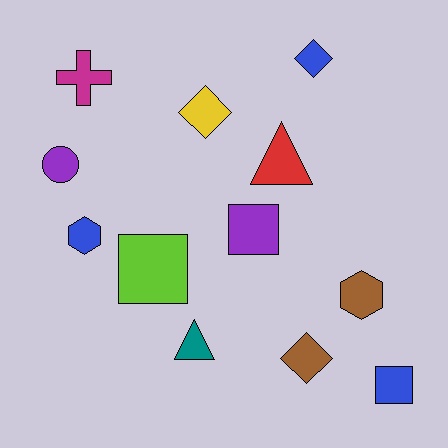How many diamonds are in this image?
There are 3 diamonds.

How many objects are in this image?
There are 12 objects.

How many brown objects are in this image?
There are 2 brown objects.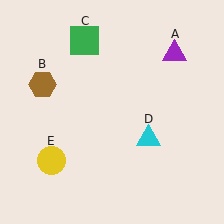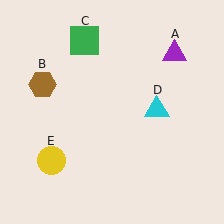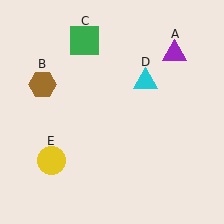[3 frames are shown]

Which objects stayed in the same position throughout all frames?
Purple triangle (object A) and brown hexagon (object B) and green square (object C) and yellow circle (object E) remained stationary.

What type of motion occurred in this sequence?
The cyan triangle (object D) rotated counterclockwise around the center of the scene.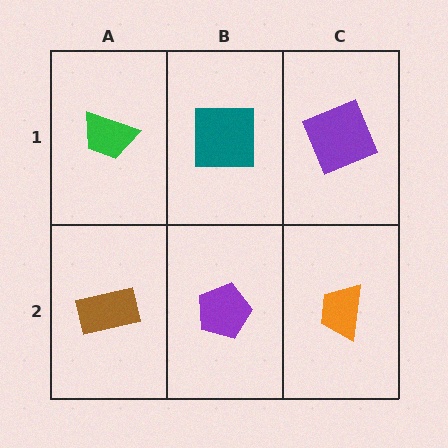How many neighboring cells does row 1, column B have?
3.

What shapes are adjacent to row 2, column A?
A green trapezoid (row 1, column A), a purple pentagon (row 2, column B).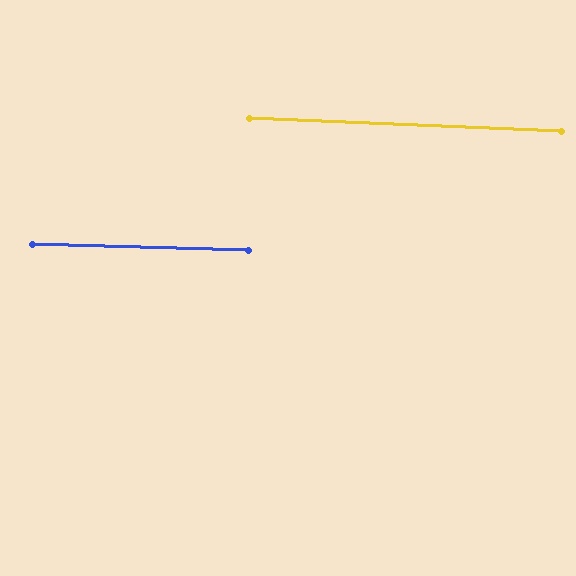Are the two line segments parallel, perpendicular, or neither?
Parallel — their directions differ by only 0.7°.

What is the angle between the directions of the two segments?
Approximately 1 degree.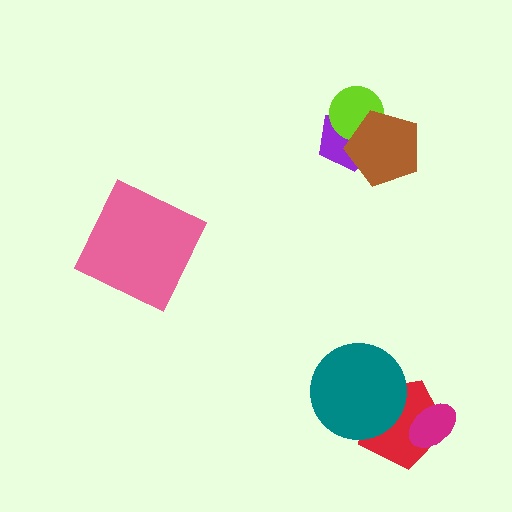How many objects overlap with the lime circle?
2 objects overlap with the lime circle.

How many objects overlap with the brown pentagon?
2 objects overlap with the brown pentagon.